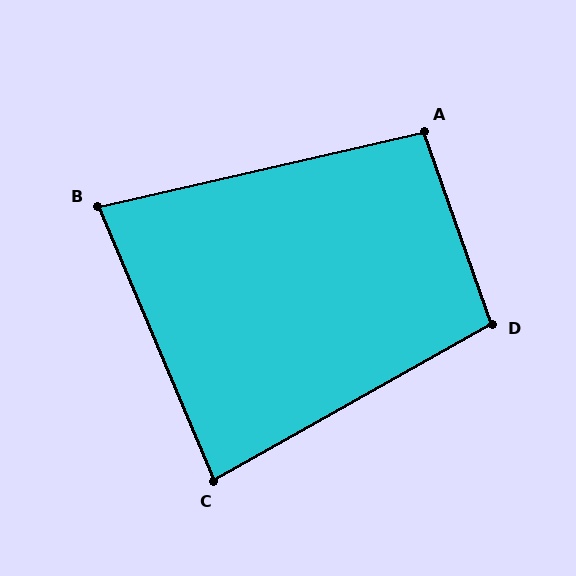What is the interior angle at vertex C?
Approximately 83 degrees (acute).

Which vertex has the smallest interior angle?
B, at approximately 80 degrees.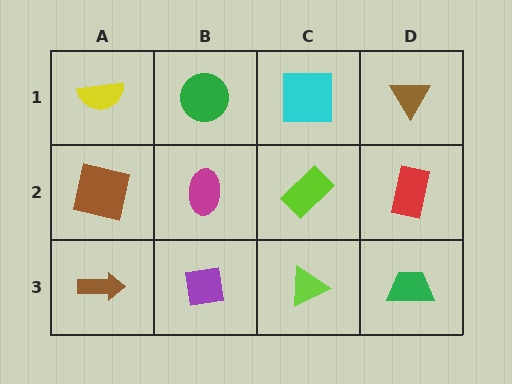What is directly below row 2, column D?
A green trapezoid.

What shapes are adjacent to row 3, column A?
A brown square (row 2, column A), a purple square (row 3, column B).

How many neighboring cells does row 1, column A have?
2.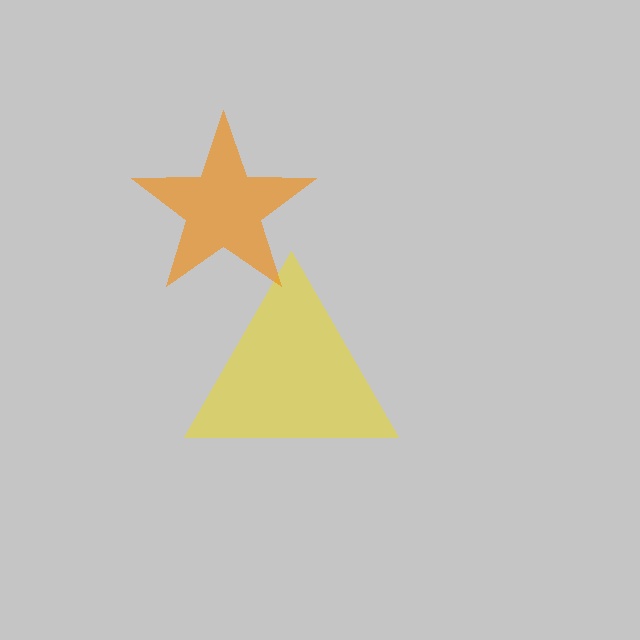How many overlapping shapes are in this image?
There are 2 overlapping shapes in the image.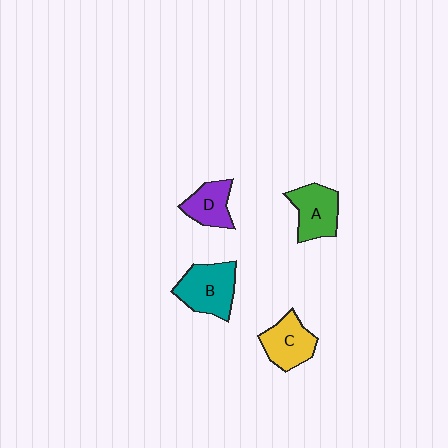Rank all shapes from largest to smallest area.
From largest to smallest: B (teal), A (green), C (yellow), D (purple).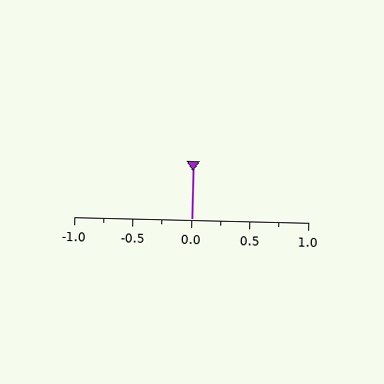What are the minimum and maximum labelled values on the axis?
The axis runs from -1.0 to 1.0.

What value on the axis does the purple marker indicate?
The marker indicates approximately 0.